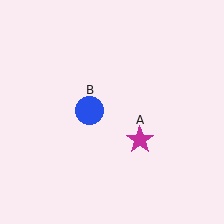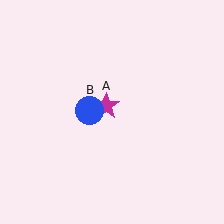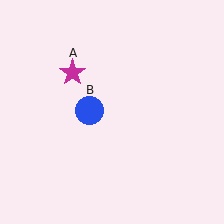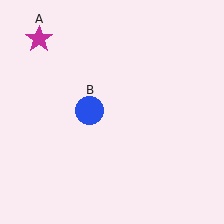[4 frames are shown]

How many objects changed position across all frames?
1 object changed position: magenta star (object A).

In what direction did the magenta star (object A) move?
The magenta star (object A) moved up and to the left.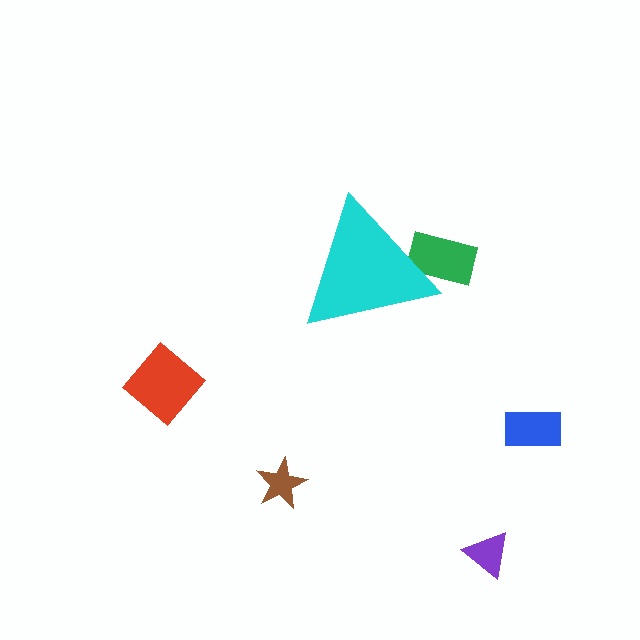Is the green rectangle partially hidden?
Yes, the green rectangle is partially hidden behind the cyan triangle.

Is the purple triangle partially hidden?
No, the purple triangle is fully visible.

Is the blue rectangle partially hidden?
No, the blue rectangle is fully visible.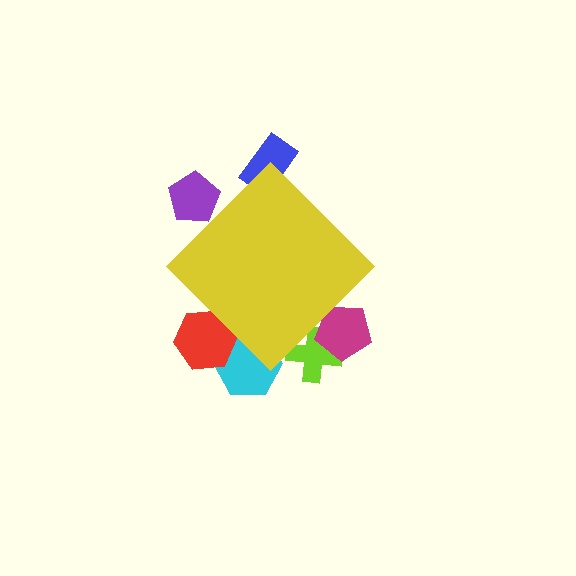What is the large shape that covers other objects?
A yellow diamond.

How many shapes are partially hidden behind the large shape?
6 shapes are partially hidden.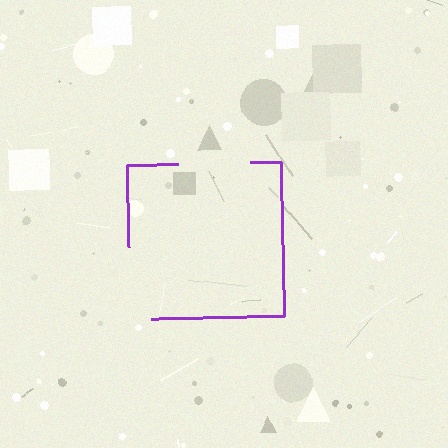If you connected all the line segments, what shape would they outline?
They would outline a square.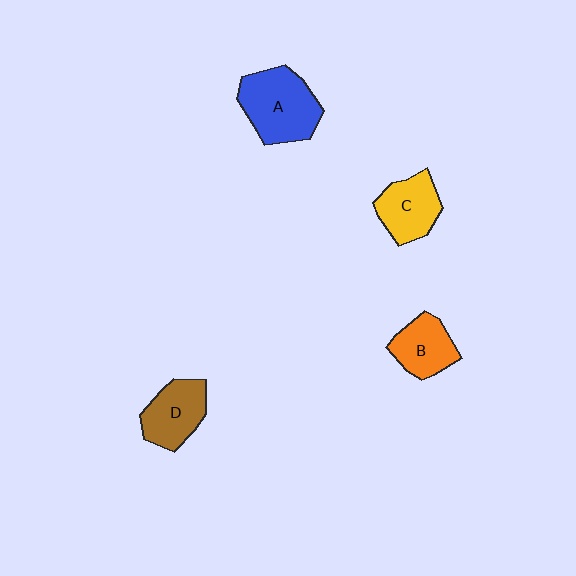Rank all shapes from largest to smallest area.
From largest to smallest: A (blue), D (brown), C (yellow), B (orange).